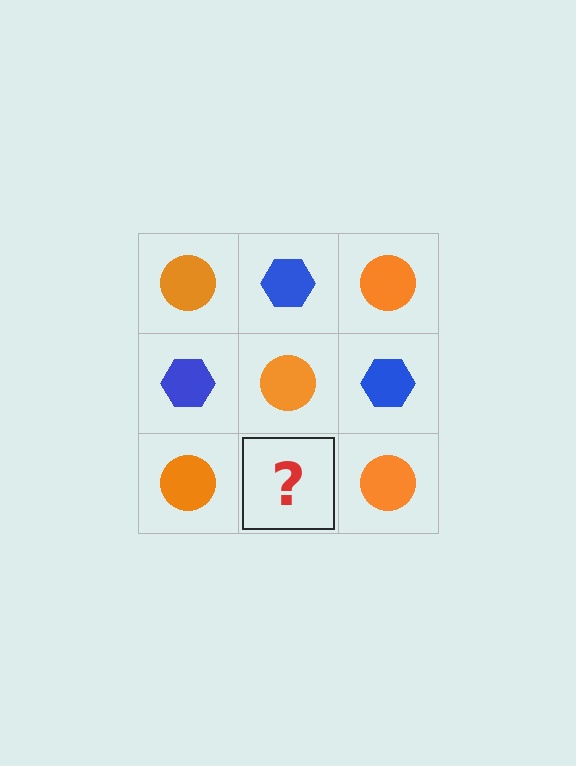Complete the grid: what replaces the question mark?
The question mark should be replaced with a blue hexagon.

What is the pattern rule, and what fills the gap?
The rule is that it alternates orange circle and blue hexagon in a checkerboard pattern. The gap should be filled with a blue hexagon.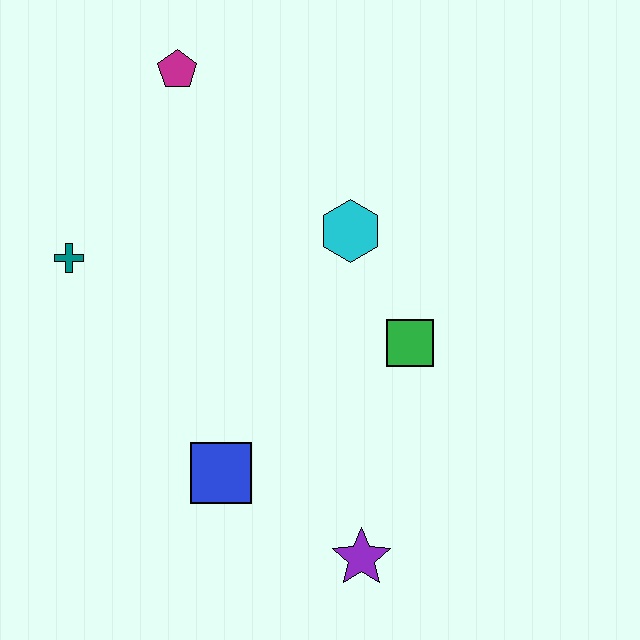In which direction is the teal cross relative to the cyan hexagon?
The teal cross is to the left of the cyan hexagon.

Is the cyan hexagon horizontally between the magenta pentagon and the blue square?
No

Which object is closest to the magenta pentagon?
The teal cross is closest to the magenta pentagon.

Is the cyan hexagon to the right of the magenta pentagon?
Yes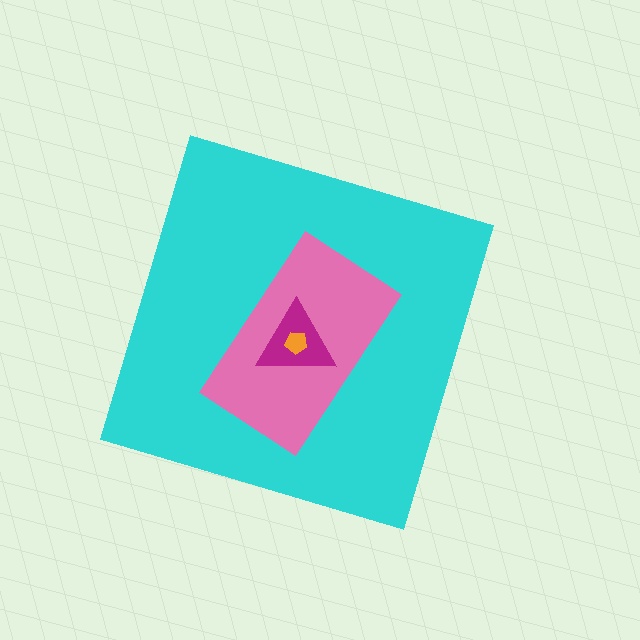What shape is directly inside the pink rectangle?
The magenta triangle.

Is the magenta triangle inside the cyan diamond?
Yes.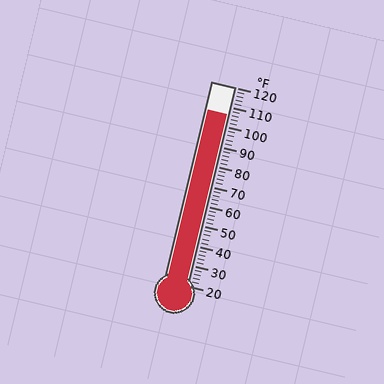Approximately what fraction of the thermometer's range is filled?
The thermometer is filled to approximately 85% of its range.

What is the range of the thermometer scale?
The thermometer scale ranges from 20°F to 120°F.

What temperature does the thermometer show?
The thermometer shows approximately 106°F.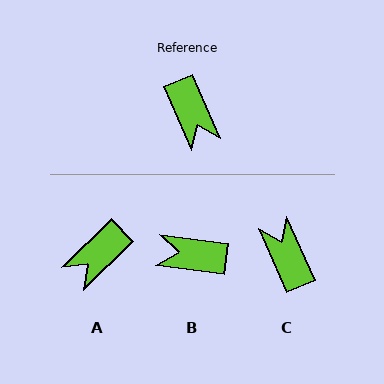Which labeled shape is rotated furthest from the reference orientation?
C, about 180 degrees away.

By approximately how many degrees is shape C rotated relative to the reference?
Approximately 180 degrees clockwise.